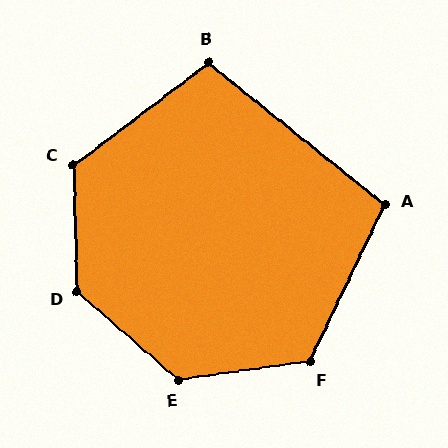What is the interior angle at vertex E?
Approximately 131 degrees (obtuse).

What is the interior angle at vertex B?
Approximately 104 degrees (obtuse).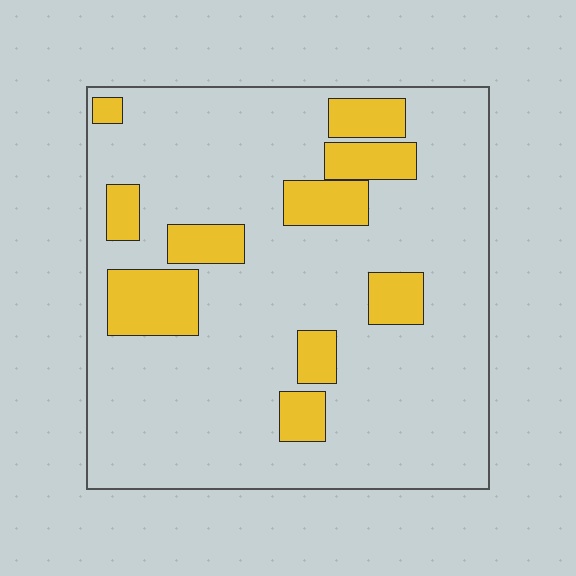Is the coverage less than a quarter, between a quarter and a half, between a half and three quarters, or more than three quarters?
Less than a quarter.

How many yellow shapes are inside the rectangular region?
10.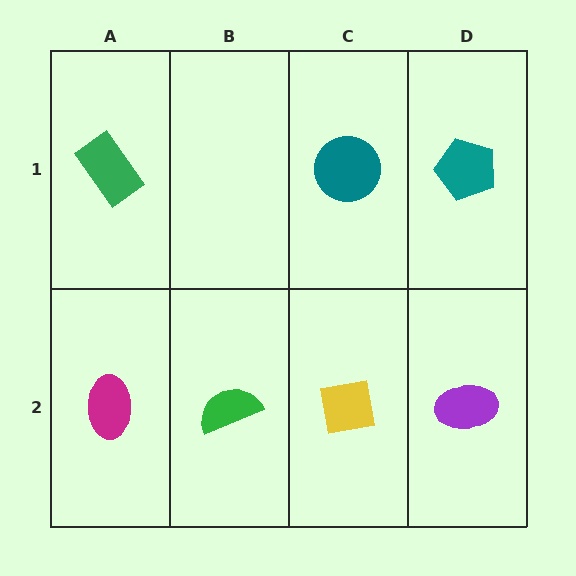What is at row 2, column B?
A green semicircle.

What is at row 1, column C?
A teal circle.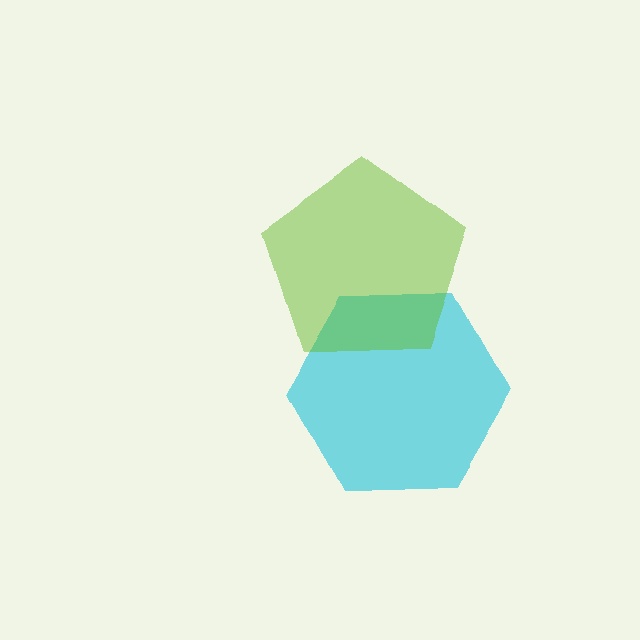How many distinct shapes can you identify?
There are 2 distinct shapes: a cyan hexagon, a lime pentagon.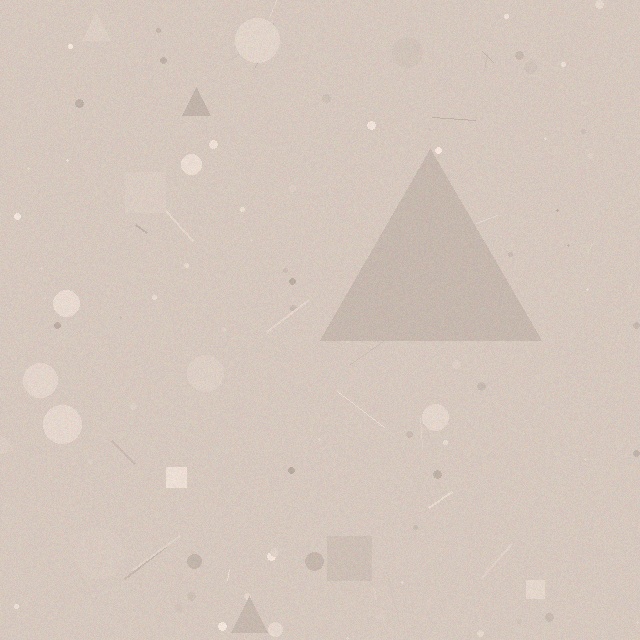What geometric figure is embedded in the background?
A triangle is embedded in the background.